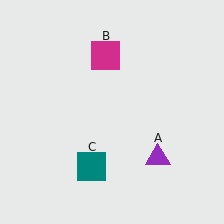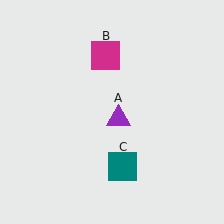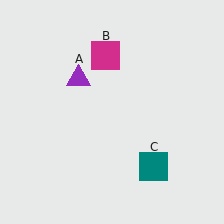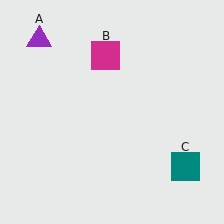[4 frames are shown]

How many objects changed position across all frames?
2 objects changed position: purple triangle (object A), teal square (object C).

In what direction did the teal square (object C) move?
The teal square (object C) moved right.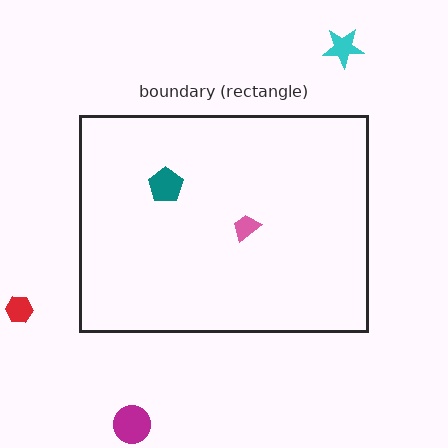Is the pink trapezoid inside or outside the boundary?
Inside.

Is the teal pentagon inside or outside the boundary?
Inside.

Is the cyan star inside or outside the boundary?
Outside.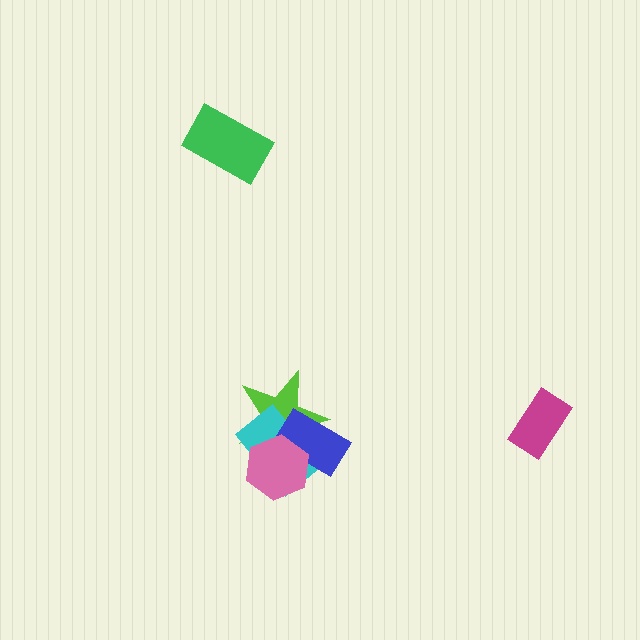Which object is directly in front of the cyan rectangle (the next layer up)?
The blue rectangle is directly in front of the cyan rectangle.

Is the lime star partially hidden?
Yes, it is partially covered by another shape.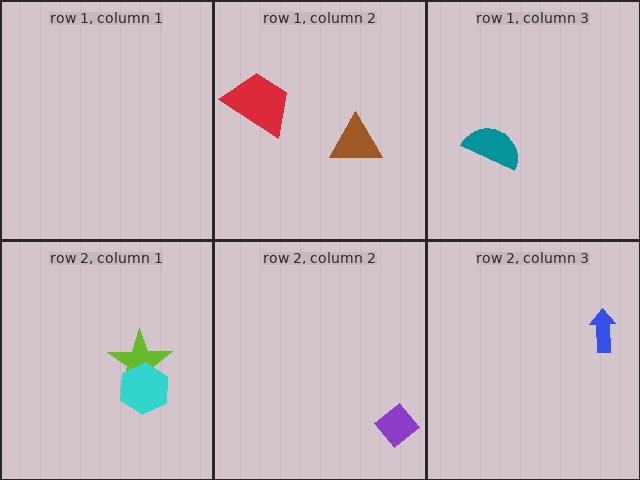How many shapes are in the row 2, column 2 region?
1.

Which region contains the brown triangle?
The row 1, column 2 region.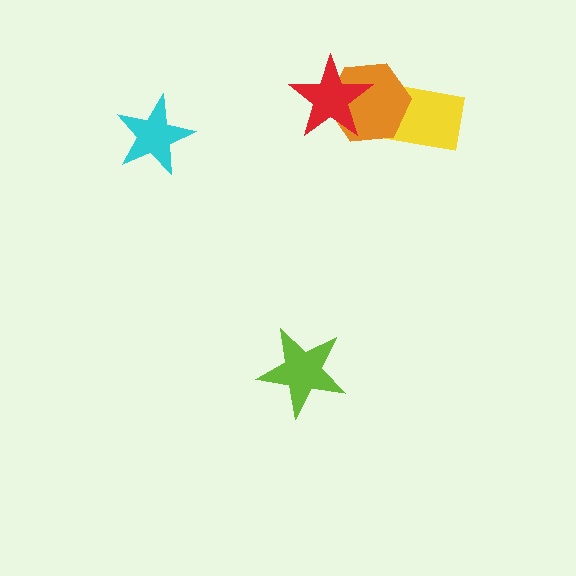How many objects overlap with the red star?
1 object overlaps with the red star.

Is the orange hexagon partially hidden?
Yes, it is partially covered by another shape.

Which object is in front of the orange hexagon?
The red star is in front of the orange hexagon.